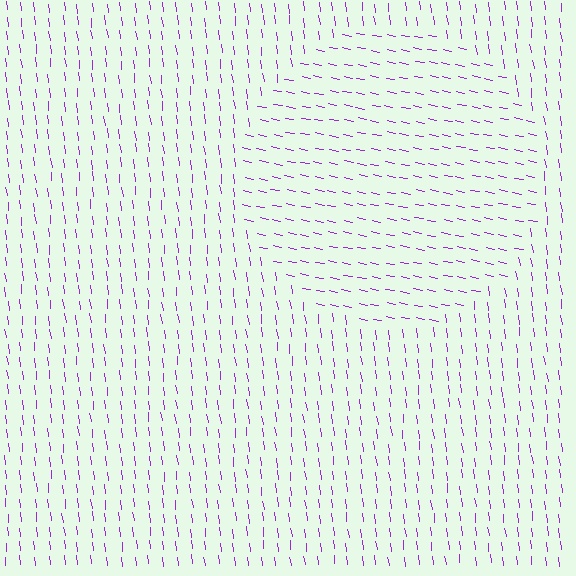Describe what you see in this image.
The image is filled with small purple line segments. A circle region in the image has lines oriented differently from the surrounding lines, creating a visible texture boundary.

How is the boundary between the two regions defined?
The boundary is defined purely by a change in line orientation (approximately 72 degrees difference). All lines are the same color and thickness.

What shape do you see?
I see a circle.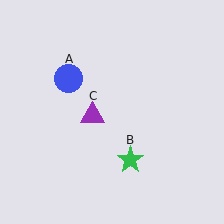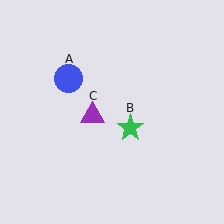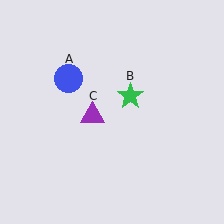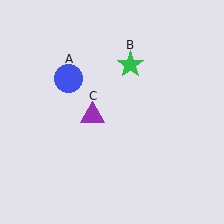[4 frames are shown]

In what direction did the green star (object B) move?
The green star (object B) moved up.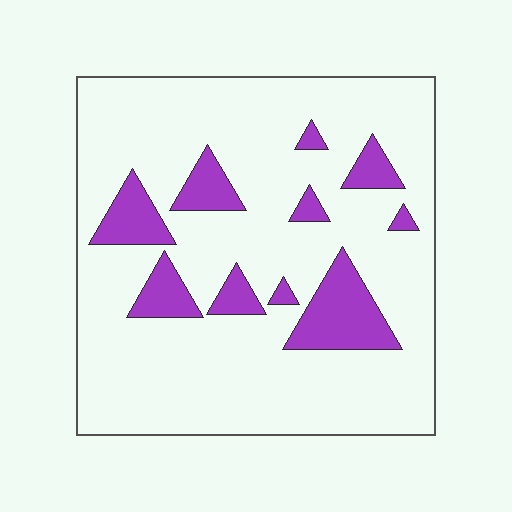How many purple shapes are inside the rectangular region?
10.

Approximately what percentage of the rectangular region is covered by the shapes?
Approximately 15%.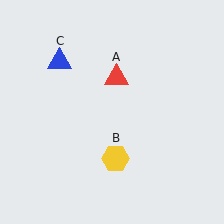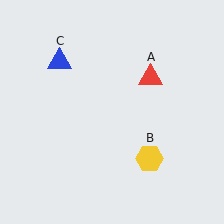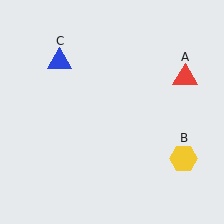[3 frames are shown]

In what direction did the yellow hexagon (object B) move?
The yellow hexagon (object B) moved right.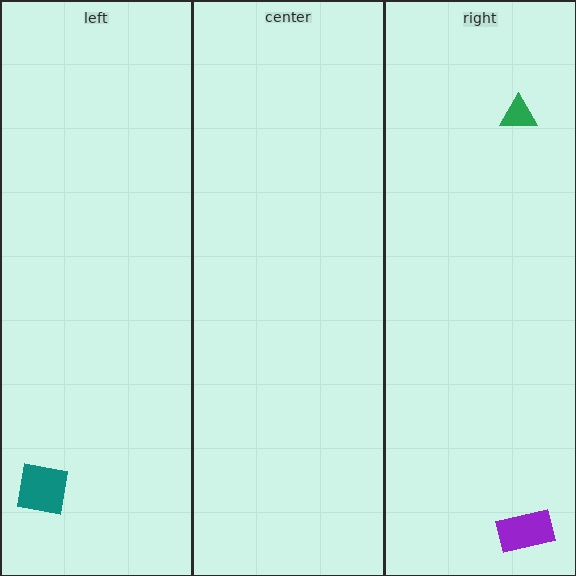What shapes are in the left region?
The teal square.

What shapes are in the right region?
The purple rectangle, the green triangle.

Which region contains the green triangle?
The right region.